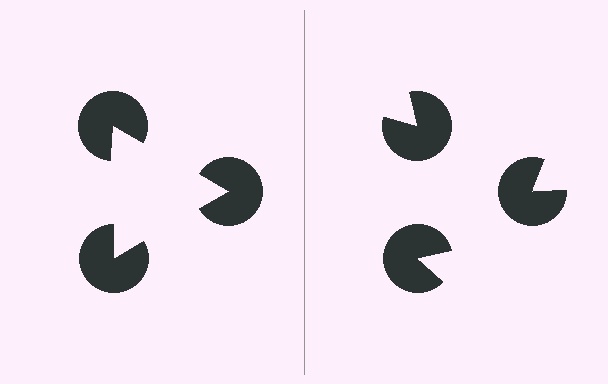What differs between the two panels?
The pac-man discs are positioned identically on both sides; only the wedge orientations differ. On the left they align to a triangle; on the right they are misaligned.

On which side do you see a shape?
An illusory triangle appears on the left side. On the right side the wedge cuts are rotated, so no coherent shape forms.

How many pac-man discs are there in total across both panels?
6 — 3 on each side.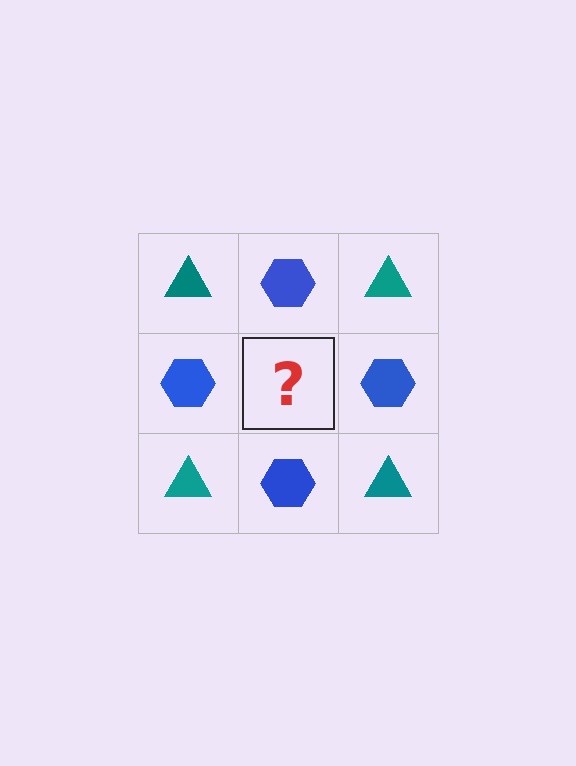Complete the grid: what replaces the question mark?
The question mark should be replaced with a teal triangle.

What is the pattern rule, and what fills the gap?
The rule is that it alternates teal triangle and blue hexagon in a checkerboard pattern. The gap should be filled with a teal triangle.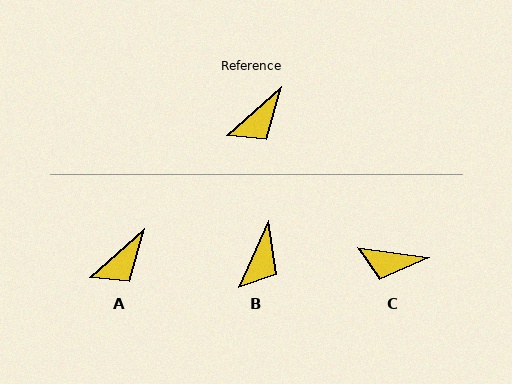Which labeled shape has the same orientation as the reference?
A.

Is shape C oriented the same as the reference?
No, it is off by about 50 degrees.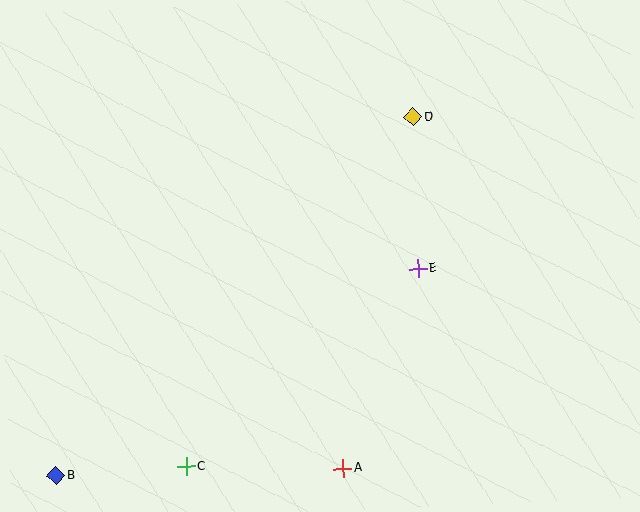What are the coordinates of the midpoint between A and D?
The midpoint between A and D is at (378, 293).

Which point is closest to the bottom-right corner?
Point A is closest to the bottom-right corner.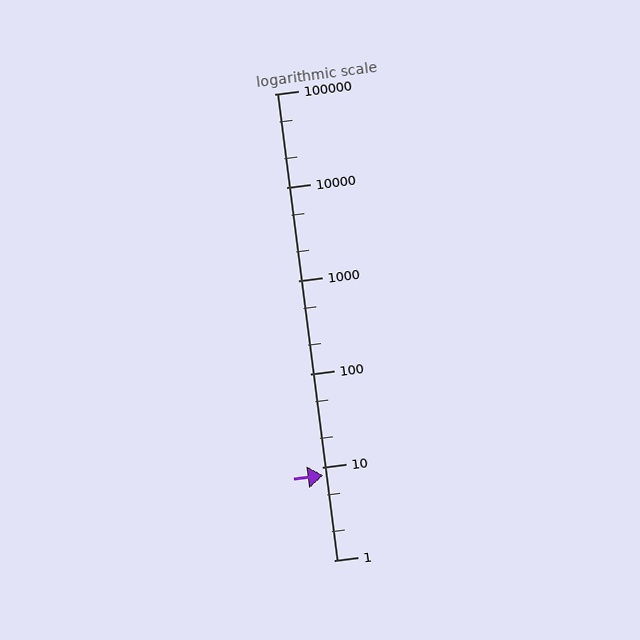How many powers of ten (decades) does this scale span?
The scale spans 5 decades, from 1 to 100000.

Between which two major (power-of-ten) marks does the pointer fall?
The pointer is between 1 and 10.